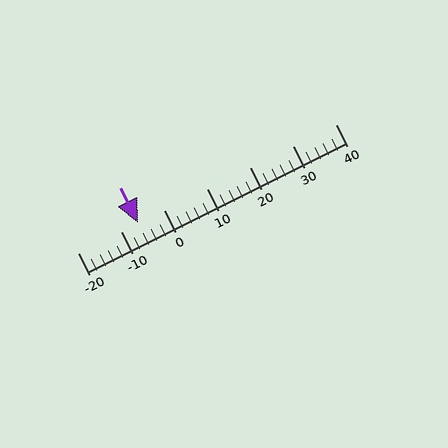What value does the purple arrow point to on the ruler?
The purple arrow points to approximately -6.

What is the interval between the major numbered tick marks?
The major tick marks are spaced 10 units apart.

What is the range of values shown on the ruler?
The ruler shows values from -20 to 40.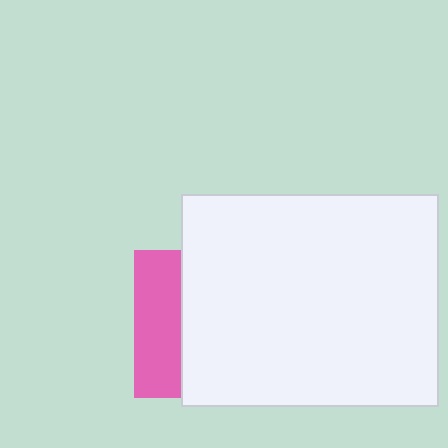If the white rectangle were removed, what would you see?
You would see the complete pink square.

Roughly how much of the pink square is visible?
A small part of it is visible (roughly 32%).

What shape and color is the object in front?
The object in front is a white rectangle.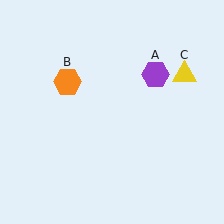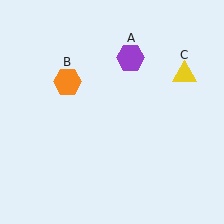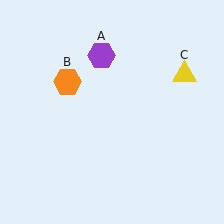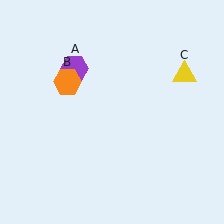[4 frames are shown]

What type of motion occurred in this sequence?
The purple hexagon (object A) rotated counterclockwise around the center of the scene.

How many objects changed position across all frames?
1 object changed position: purple hexagon (object A).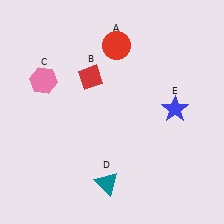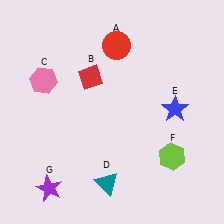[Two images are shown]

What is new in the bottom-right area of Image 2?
A lime hexagon (F) was added in the bottom-right area of Image 2.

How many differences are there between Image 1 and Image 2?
There are 2 differences between the two images.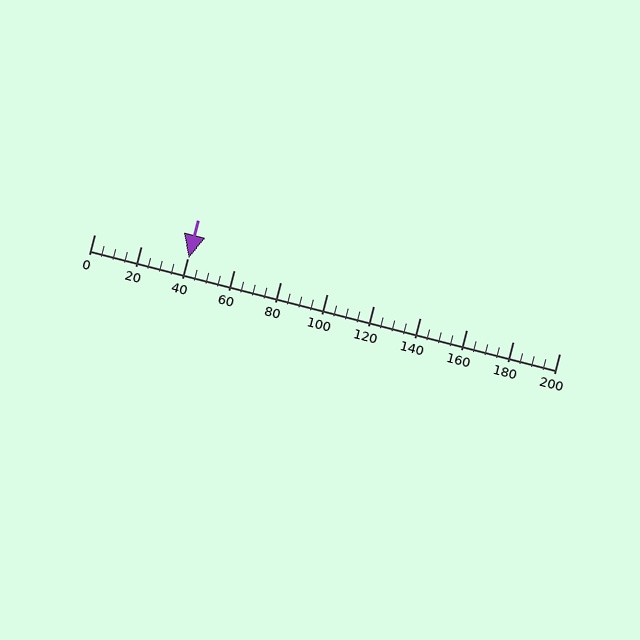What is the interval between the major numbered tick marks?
The major tick marks are spaced 20 units apart.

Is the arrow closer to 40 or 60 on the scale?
The arrow is closer to 40.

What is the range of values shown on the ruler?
The ruler shows values from 0 to 200.